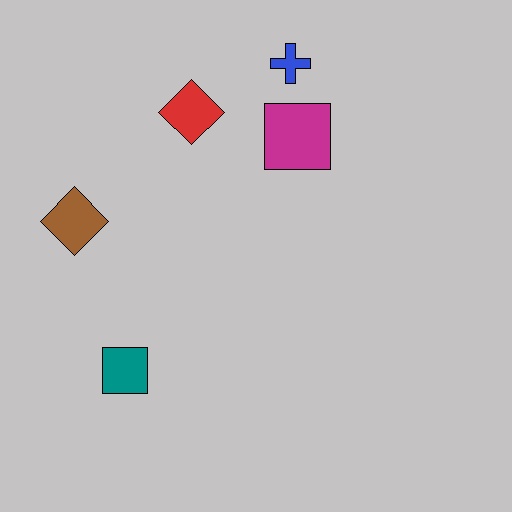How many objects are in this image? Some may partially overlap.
There are 5 objects.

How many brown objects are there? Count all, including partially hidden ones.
There is 1 brown object.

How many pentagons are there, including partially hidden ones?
There are no pentagons.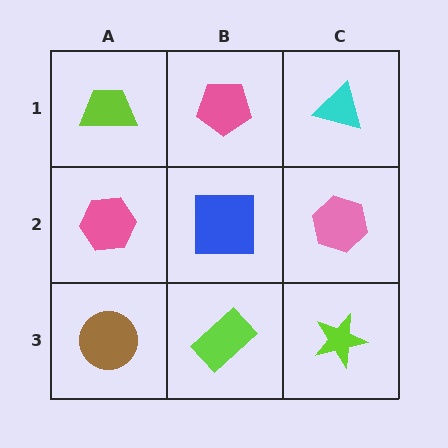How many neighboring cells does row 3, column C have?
2.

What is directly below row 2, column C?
A lime star.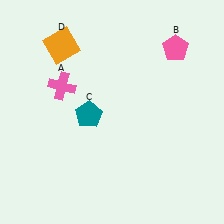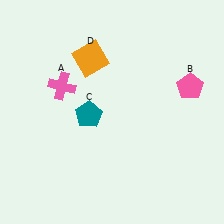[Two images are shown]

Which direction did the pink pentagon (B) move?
The pink pentagon (B) moved down.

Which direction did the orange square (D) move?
The orange square (D) moved right.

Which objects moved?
The objects that moved are: the pink pentagon (B), the orange square (D).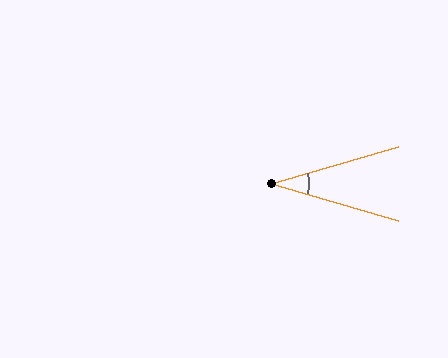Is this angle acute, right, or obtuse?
It is acute.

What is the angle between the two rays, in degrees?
Approximately 32 degrees.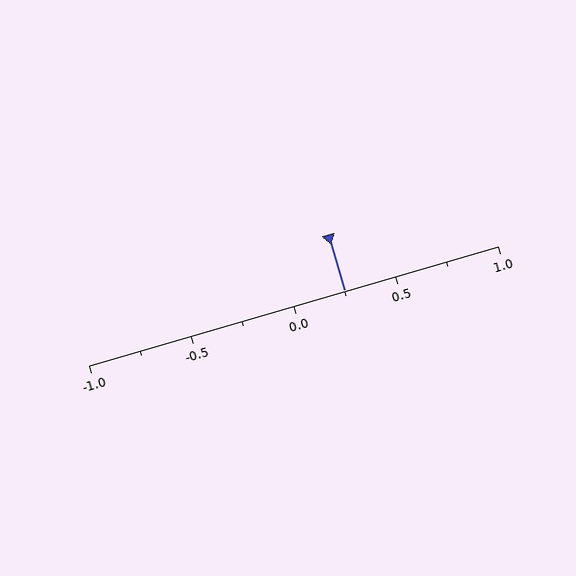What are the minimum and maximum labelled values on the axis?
The axis runs from -1.0 to 1.0.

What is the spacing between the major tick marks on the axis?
The major ticks are spaced 0.5 apart.